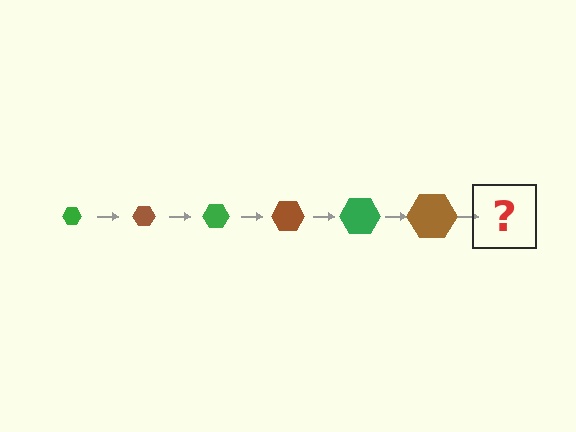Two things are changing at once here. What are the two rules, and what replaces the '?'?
The two rules are that the hexagon grows larger each step and the color cycles through green and brown. The '?' should be a green hexagon, larger than the previous one.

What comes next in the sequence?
The next element should be a green hexagon, larger than the previous one.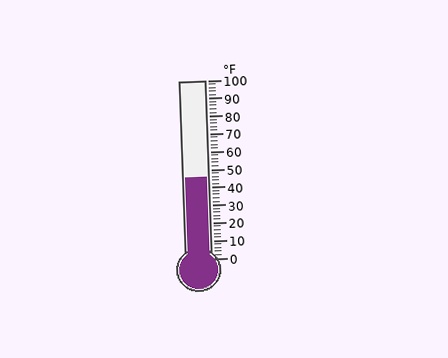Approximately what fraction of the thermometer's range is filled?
The thermometer is filled to approximately 45% of its range.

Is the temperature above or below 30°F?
The temperature is above 30°F.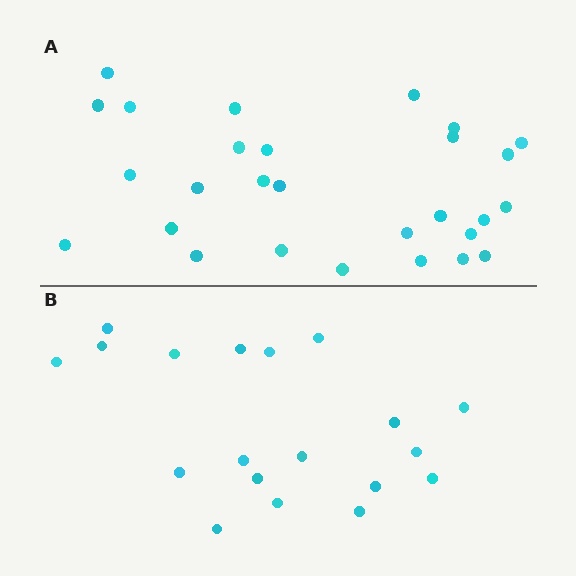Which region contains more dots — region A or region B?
Region A (the top region) has more dots.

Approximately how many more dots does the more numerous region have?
Region A has roughly 8 or so more dots than region B.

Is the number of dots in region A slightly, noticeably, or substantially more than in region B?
Region A has substantially more. The ratio is roughly 1.5 to 1.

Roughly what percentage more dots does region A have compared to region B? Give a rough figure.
About 45% more.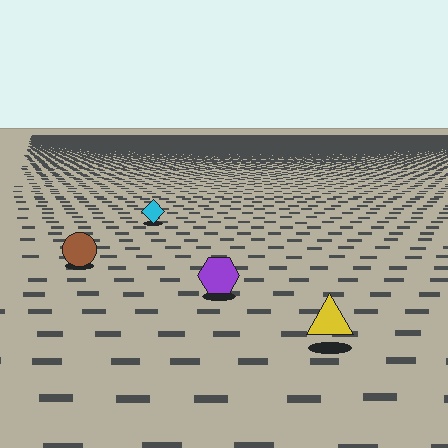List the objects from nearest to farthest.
From nearest to farthest: the yellow triangle, the purple hexagon, the brown circle, the cyan diamond.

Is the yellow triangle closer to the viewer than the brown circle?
Yes. The yellow triangle is closer — you can tell from the texture gradient: the ground texture is coarser near it.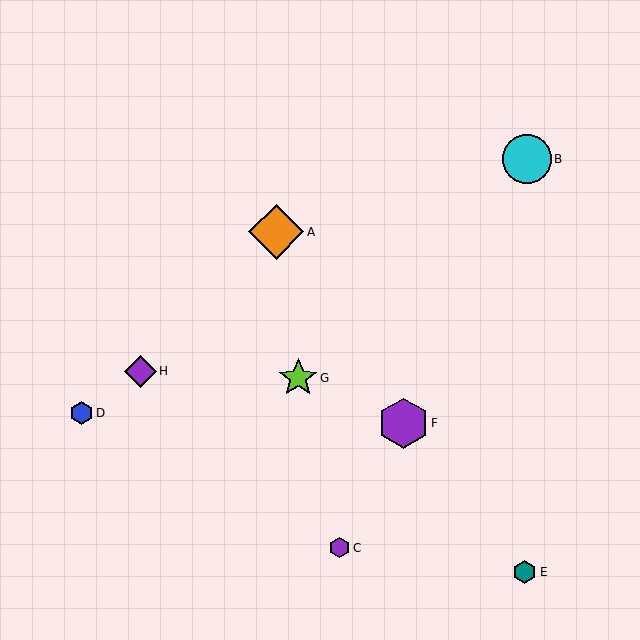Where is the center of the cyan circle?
The center of the cyan circle is at (527, 159).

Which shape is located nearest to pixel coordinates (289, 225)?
The orange diamond (labeled A) at (276, 232) is nearest to that location.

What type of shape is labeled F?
Shape F is a purple hexagon.